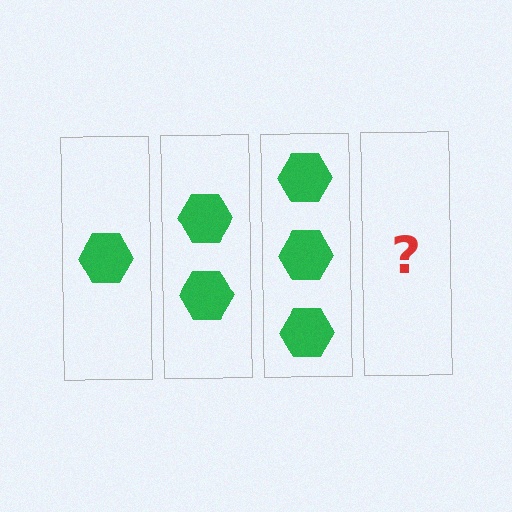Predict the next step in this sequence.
The next step is 4 hexagons.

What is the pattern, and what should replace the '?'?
The pattern is that each step adds one more hexagon. The '?' should be 4 hexagons.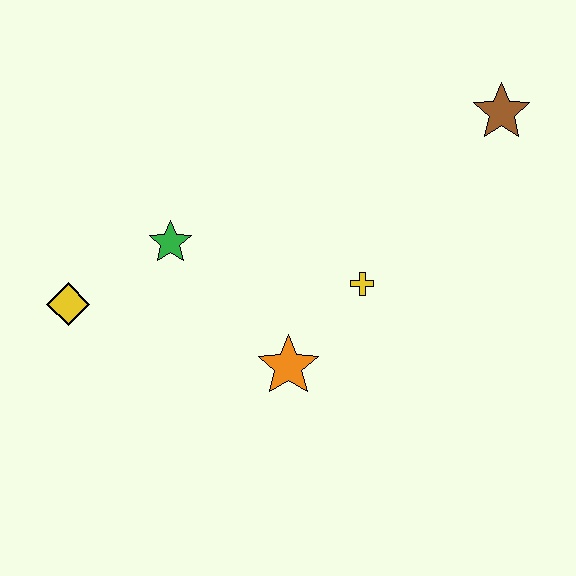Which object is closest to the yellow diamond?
The green star is closest to the yellow diamond.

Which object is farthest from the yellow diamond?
The brown star is farthest from the yellow diamond.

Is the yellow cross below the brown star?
Yes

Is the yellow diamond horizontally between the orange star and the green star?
No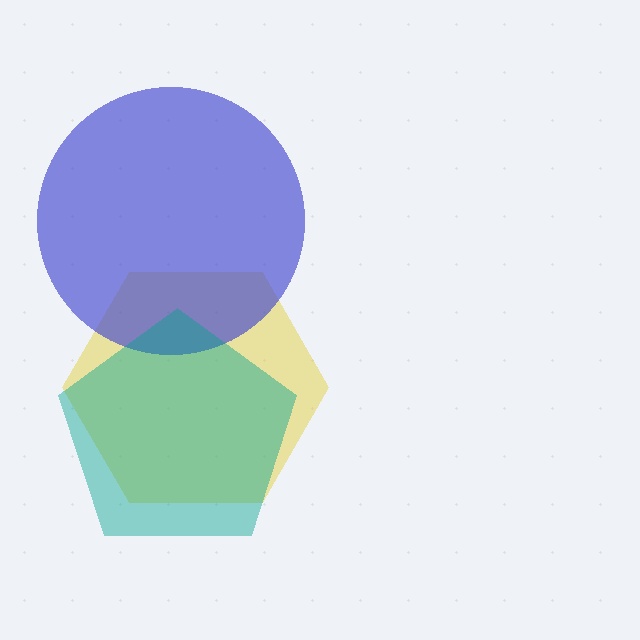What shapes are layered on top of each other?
The layered shapes are: a yellow hexagon, a blue circle, a teal pentagon.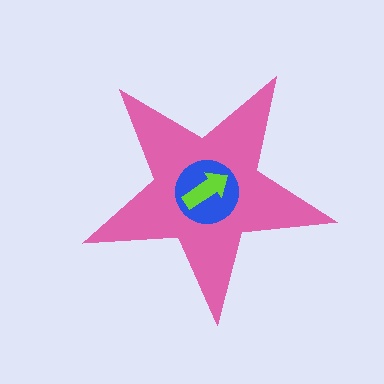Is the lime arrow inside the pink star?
Yes.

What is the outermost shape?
The pink star.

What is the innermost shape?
The lime arrow.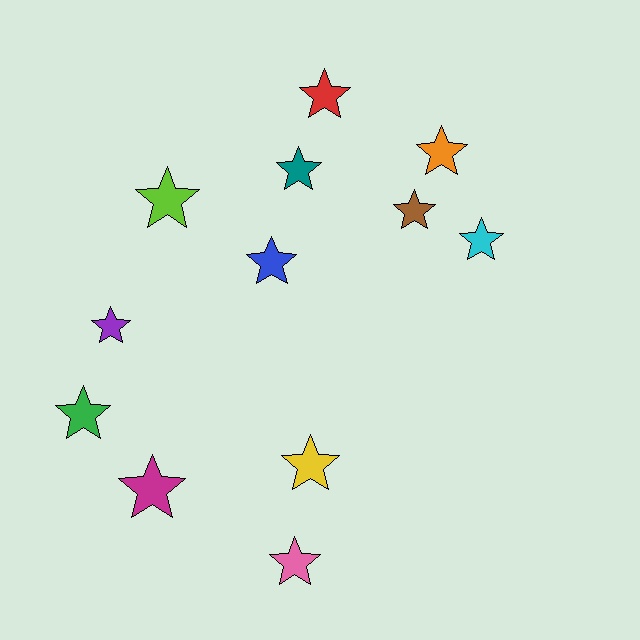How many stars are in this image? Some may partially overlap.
There are 12 stars.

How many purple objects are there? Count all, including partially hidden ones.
There is 1 purple object.